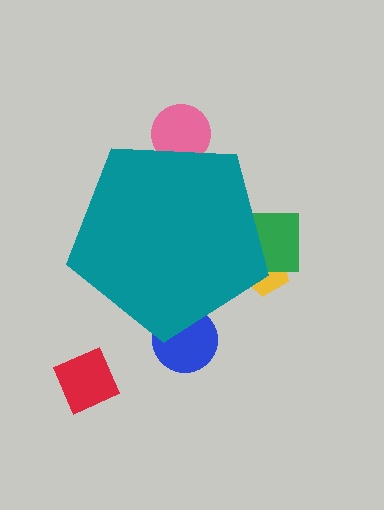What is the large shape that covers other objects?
A teal pentagon.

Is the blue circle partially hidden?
Yes, the blue circle is partially hidden behind the teal pentagon.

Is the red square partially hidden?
No, the red square is fully visible.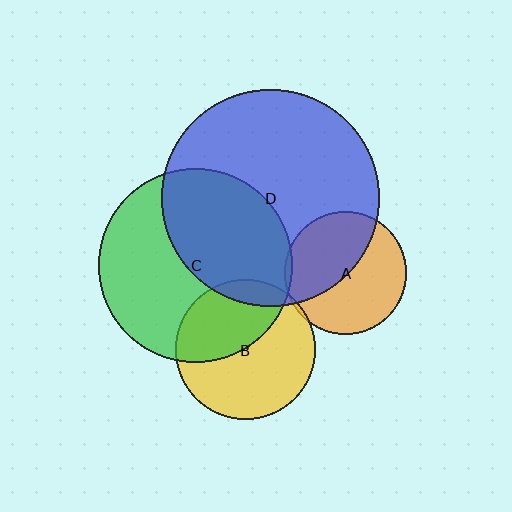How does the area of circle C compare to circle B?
Approximately 1.9 times.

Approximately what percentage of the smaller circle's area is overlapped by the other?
Approximately 5%.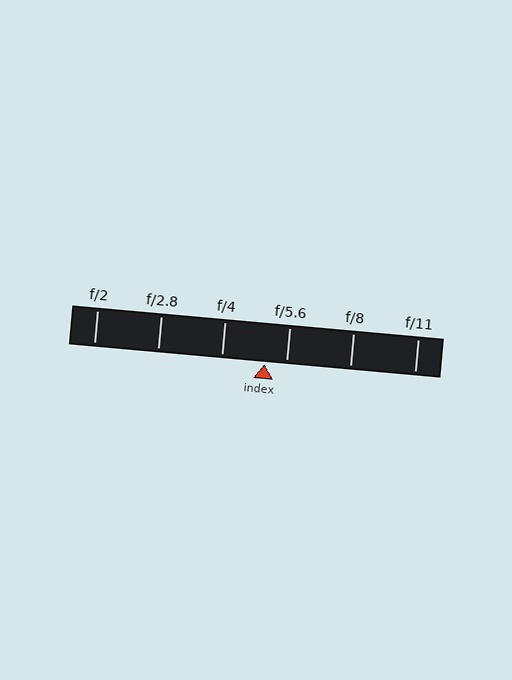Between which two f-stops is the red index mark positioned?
The index mark is between f/4 and f/5.6.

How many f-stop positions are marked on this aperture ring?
There are 6 f-stop positions marked.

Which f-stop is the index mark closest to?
The index mark is closest to f/5.6.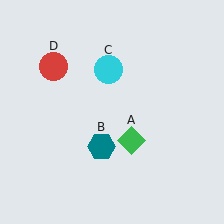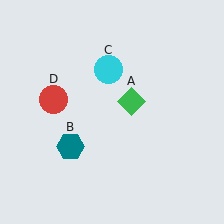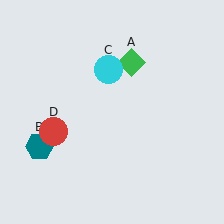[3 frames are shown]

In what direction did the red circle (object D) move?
The red circle (object D) moved down.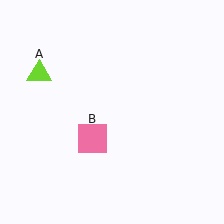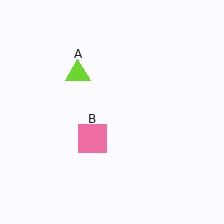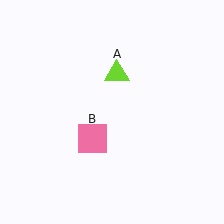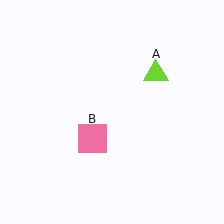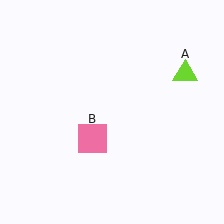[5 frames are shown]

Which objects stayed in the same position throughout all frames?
Pink square (object B) remained stationary.